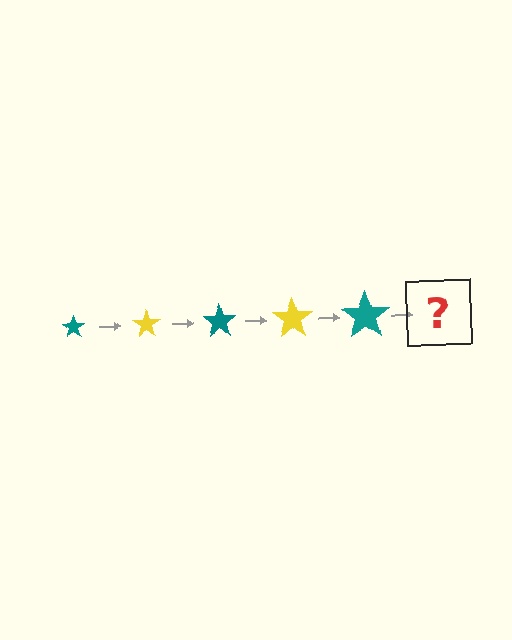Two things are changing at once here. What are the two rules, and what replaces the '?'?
The two rules are that the star grows larger each step and the color cycles through teal and yellow. The '?' should be a yellow star, larger than the previous one.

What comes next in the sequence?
The next element should be a yellow star, larger than the previous one.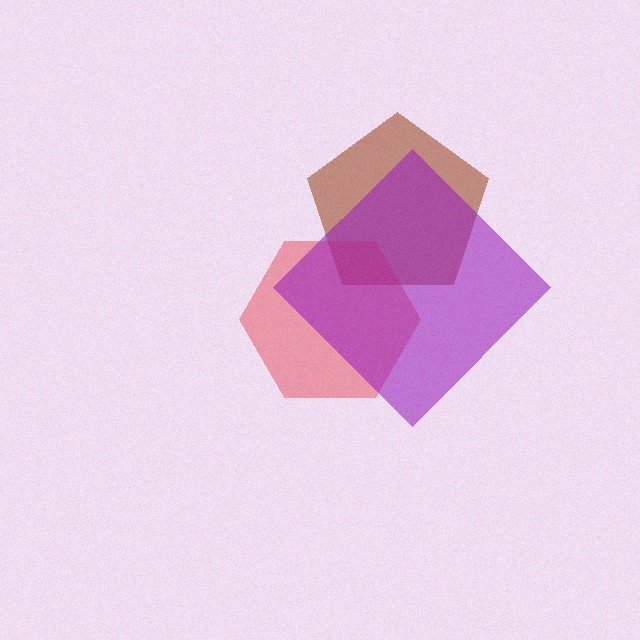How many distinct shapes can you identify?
There are 3 distinct shapes: a brown pentagon, a red hexagon, a purple diamond.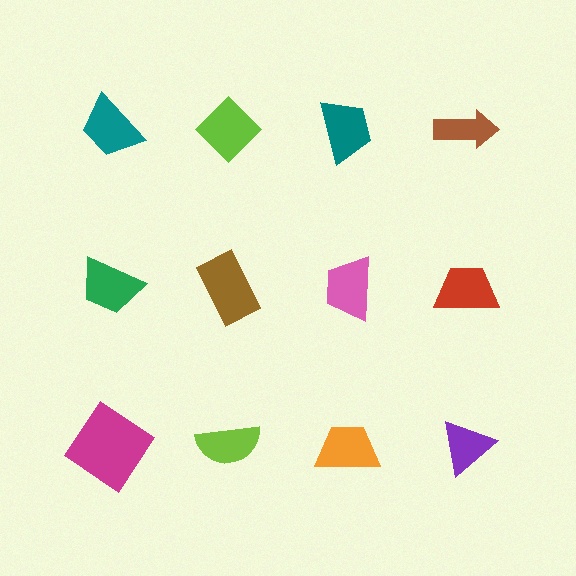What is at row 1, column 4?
A brown arrow.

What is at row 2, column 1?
A green trapezoid.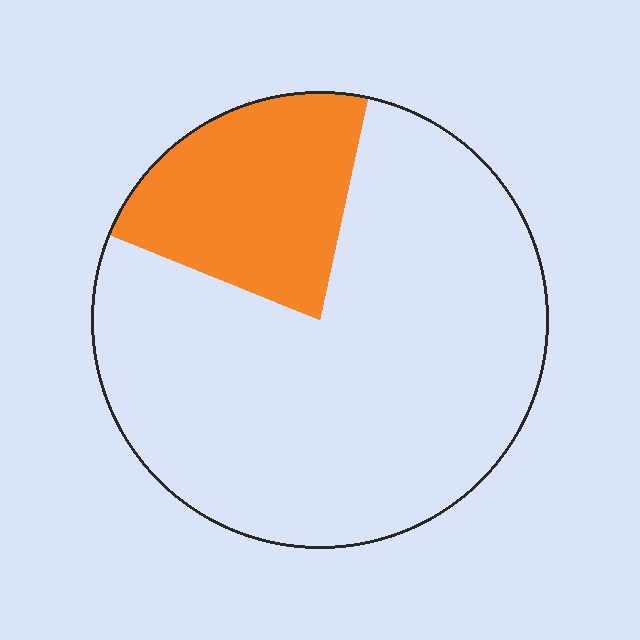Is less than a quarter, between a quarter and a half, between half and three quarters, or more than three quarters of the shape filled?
Less than a quarter.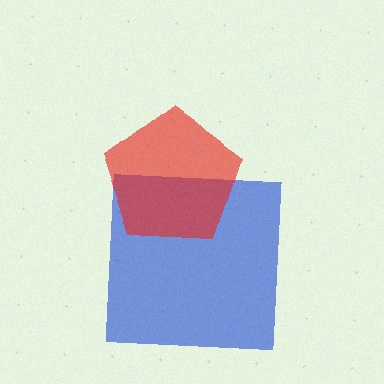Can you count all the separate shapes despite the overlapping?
Yes, there are 2 separate shapes.